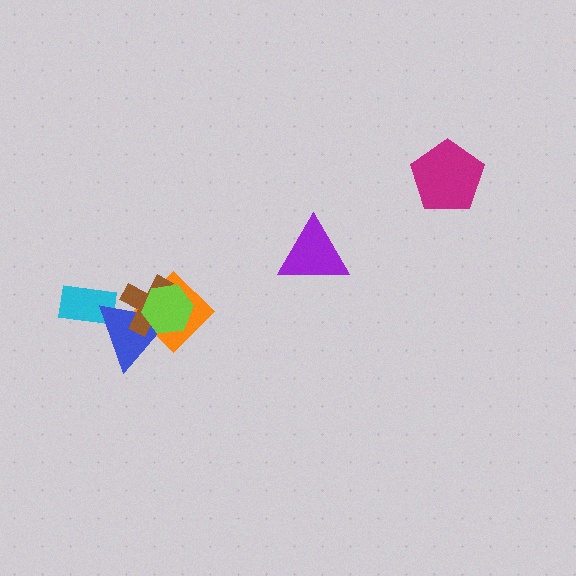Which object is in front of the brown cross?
The lime hexagon is in front of the brown cross.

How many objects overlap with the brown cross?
3 objects overlap with the brown cross.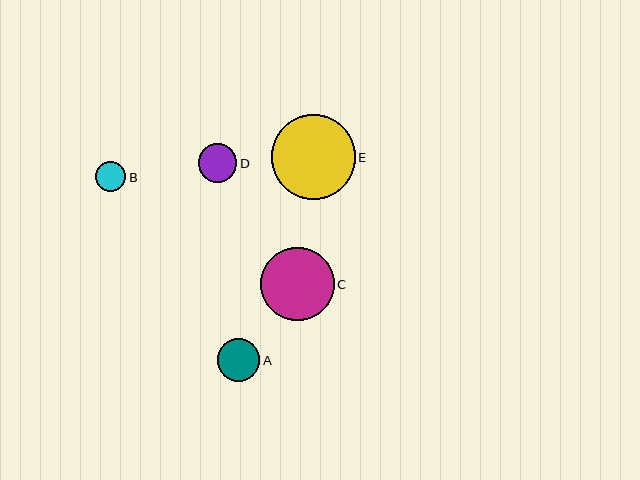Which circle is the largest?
Circle E is the largest with a size of approximately 84 pixels.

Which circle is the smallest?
Circle B is the smallest with a size of approximately 31 pixels.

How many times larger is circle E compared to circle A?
Circle E is approximately 2.0 times the size of circle A.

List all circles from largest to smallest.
From largest to smallest: E, C, A, D, B.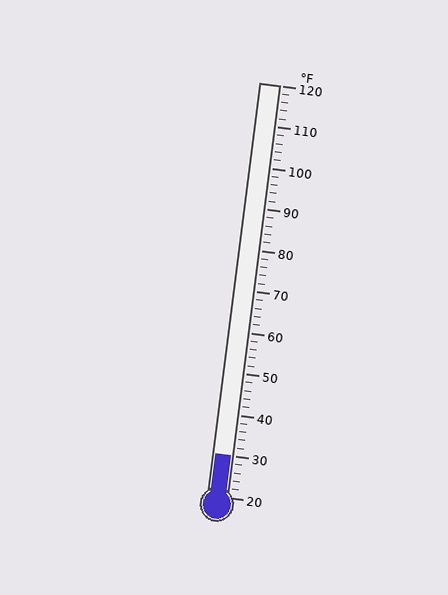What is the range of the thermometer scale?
The thermometer scale ranges from 20°F to 120°F.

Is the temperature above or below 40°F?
The temperature is below 40°F.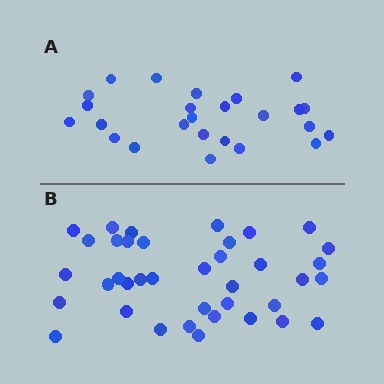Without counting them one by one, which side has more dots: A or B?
Region B (the bottom region) has more dots.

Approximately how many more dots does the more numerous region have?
Region B has approximately 15 more dots than region A.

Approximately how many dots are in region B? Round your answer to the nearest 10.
About 40 dots. (The exact count is 38, which rounds to 40.)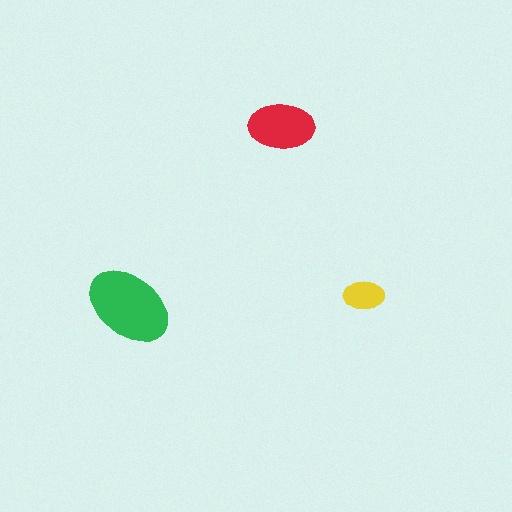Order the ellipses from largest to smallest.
the green one, the red one, the yellow one.